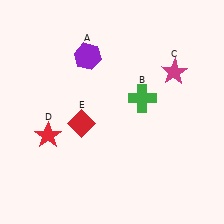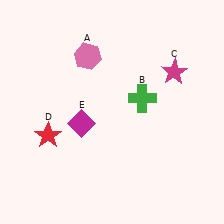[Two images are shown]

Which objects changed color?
A changed from purple to pink. E changed from red to magenta.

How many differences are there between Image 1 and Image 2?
There are 2 differences between the two images.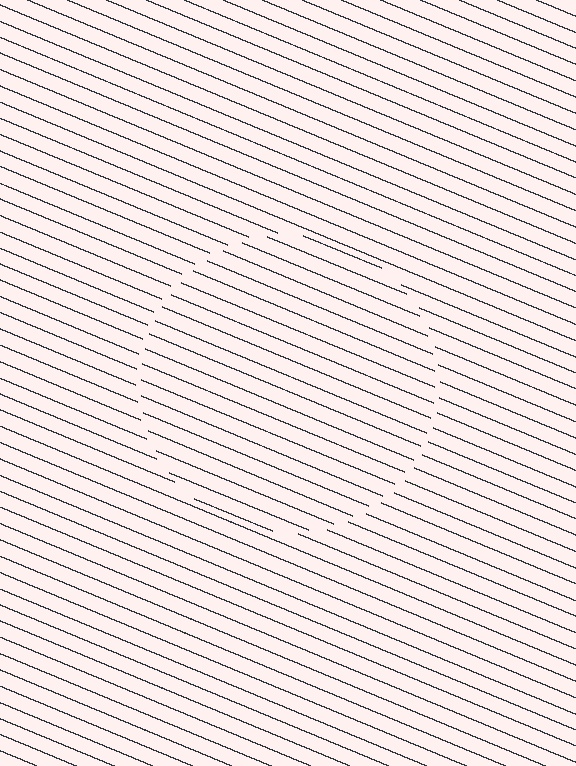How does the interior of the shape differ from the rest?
The interior of the shape contains the same grating, shifted by half a period — the contour is defined by the phase discontinuity where line-ends from the inner and outer gratings abut.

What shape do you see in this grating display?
An illusory circle. The interior of the shape contains the same grating, shifted by half a period — the contour is defined by the phase discontinuity where line-ends from the inner and outer gratings abut.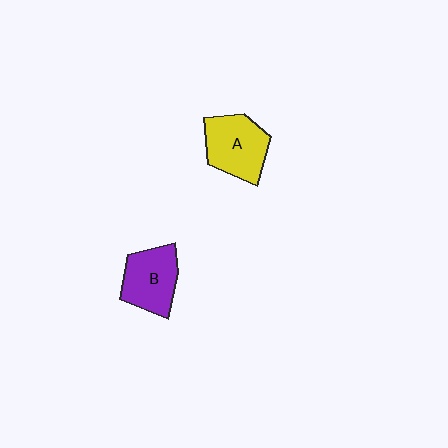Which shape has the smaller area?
Shape B (purple).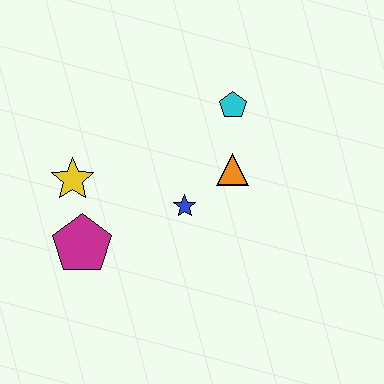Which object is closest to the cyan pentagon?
The orange triangle is closest to the cyan pentagon.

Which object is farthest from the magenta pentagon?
The cyan pentagon is farthest from the magenta pentagon.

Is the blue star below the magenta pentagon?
No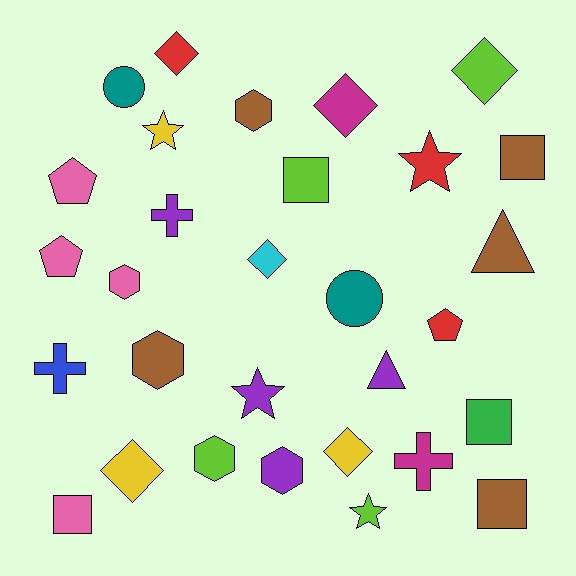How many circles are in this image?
There are 2 circles.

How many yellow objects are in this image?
There are 3 yellow objects.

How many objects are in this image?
There are 30 objects.